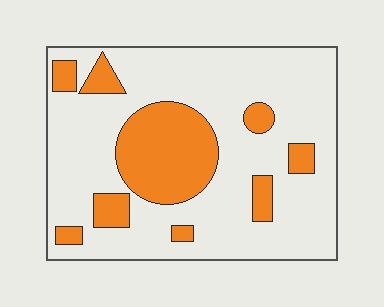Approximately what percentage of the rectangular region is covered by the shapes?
Approximately 25%.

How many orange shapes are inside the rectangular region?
9.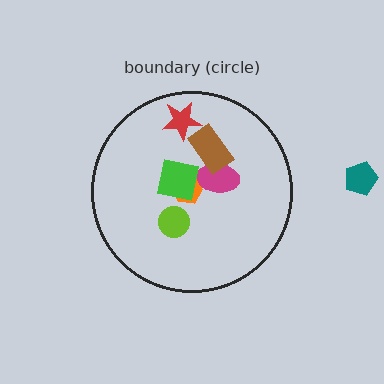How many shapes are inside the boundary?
6 inside, 1 outside.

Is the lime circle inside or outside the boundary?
Inside.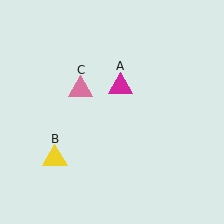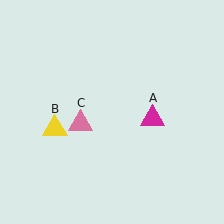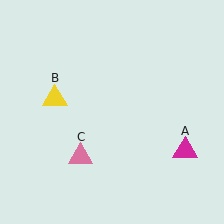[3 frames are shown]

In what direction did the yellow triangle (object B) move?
The yellow triangle (object B) moved up.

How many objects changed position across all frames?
3 objects changed position: magenta triangle (object A), yellow triangle (object B), pink triangle (object C).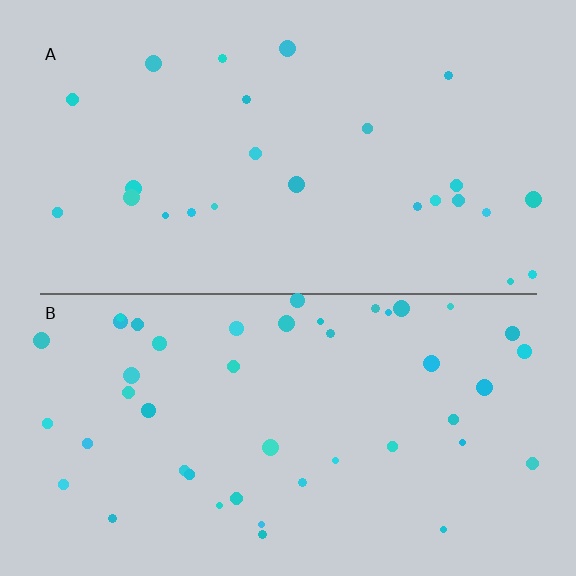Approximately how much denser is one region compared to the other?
Approximately 1.8× — region B over region A.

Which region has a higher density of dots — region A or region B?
B (the bottom).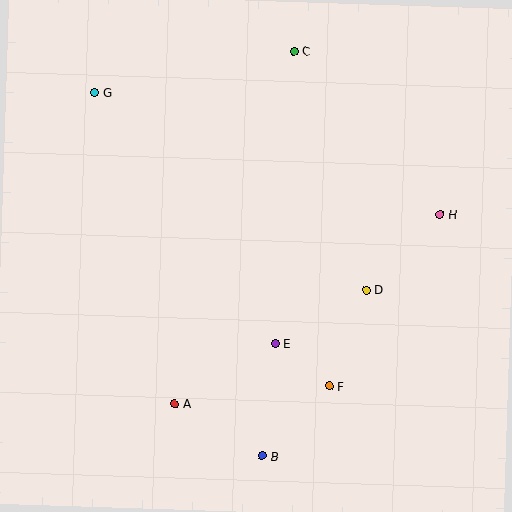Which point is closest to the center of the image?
Point E at (276, 343) is closest to the center.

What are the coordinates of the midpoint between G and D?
The midpoint between G and D is at (230, 191).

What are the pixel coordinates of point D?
Point D is at (366, 290).